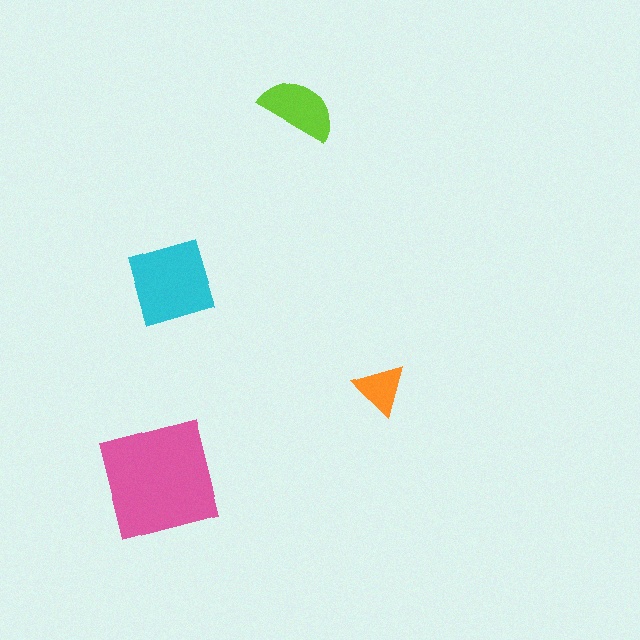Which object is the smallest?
The orange triangle.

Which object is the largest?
The pink square.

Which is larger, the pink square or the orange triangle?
The pink square.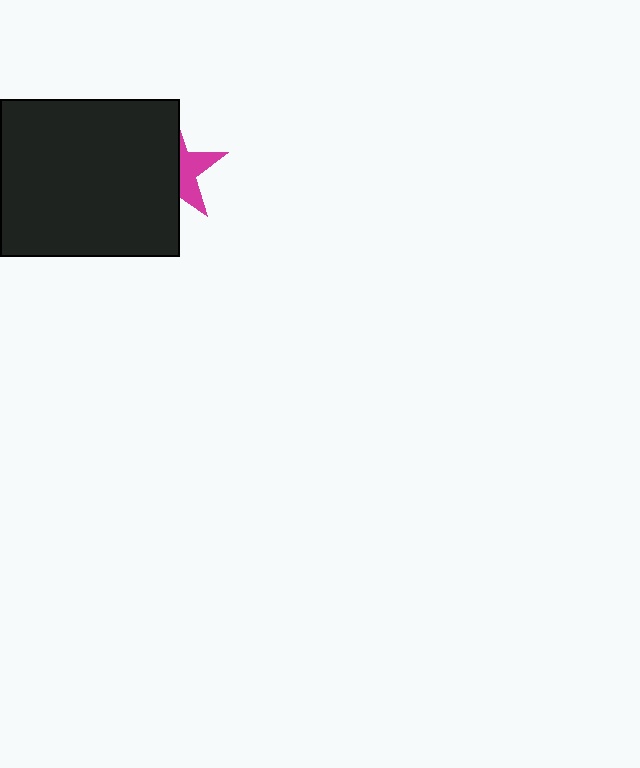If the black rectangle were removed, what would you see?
You would see the complete magenta star.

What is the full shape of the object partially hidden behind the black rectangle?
The partially hidden object is a magenta star.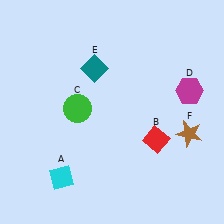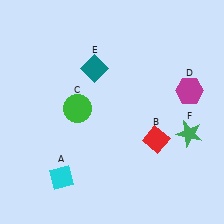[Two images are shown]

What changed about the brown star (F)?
In Image 1, F is brown. In Image 2, it changed to green.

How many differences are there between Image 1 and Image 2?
There is 1 difference between the two images.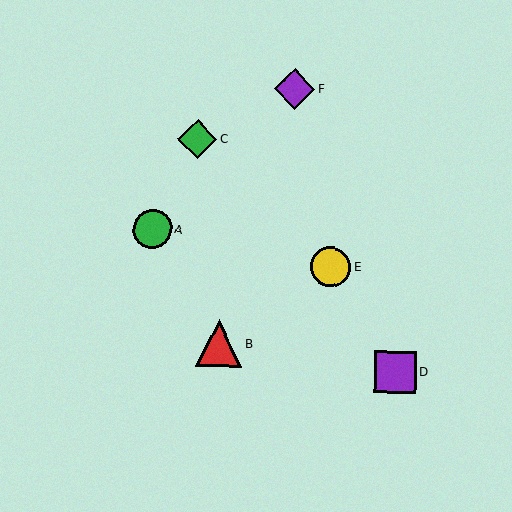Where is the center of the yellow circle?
The center of the yellow circle is at (331, 267).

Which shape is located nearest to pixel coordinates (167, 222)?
The green circle (labeled A) at (152, 229) is nearest to that location.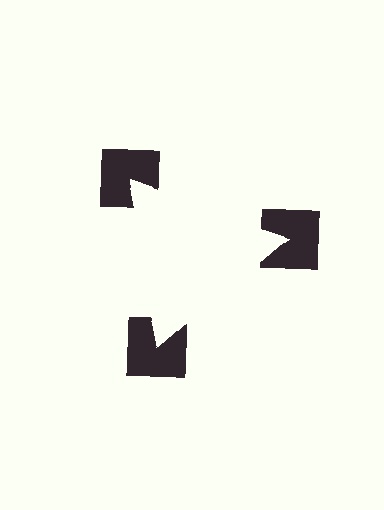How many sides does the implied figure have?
3 sides.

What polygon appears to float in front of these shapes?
An illusory triangle — its edges are inferred from the aligned wedge cuts in the notched squares, not physically drawn.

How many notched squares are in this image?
There are 3 — one at each vertex of the illusory triangle.